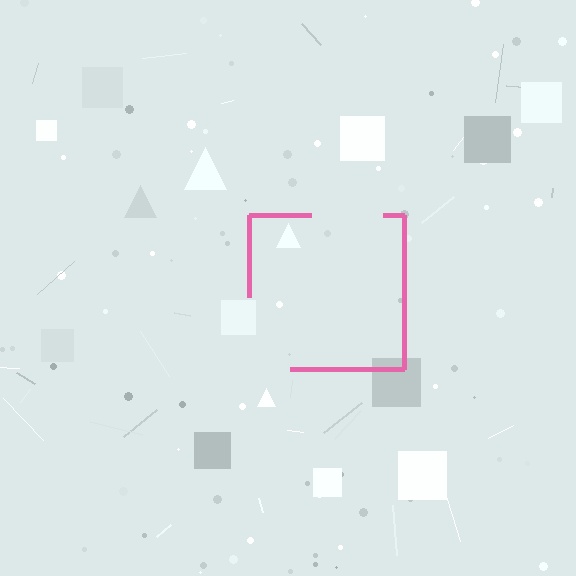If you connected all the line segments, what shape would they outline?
They would outline a square.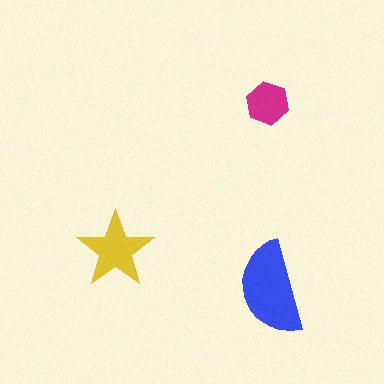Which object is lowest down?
The blue semicircle is bottommost.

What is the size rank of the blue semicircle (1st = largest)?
1st.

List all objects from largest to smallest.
The blue semicircle, the yellow star, the magenta hexagon.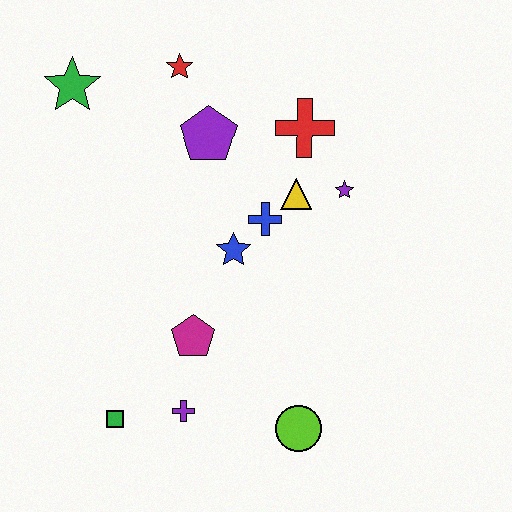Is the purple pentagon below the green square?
No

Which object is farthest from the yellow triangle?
The green square is farthest from the yellow triangle.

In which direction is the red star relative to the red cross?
The red star is to the left of the red cross.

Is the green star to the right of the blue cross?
No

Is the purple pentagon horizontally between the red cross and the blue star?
No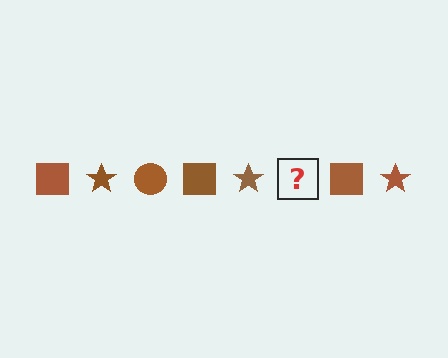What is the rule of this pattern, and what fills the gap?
The rule is that the pattern cycles through square, star, circle shapes in brown. The gap should be filled with a brown circle.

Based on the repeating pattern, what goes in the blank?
The blank should be a brown circle.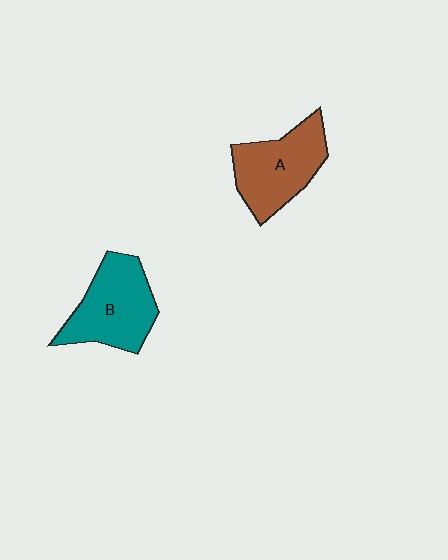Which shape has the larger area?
Shape B (teal).